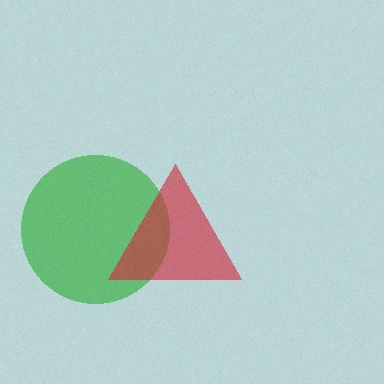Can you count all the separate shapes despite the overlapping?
Yes, there are 2 separate shapes.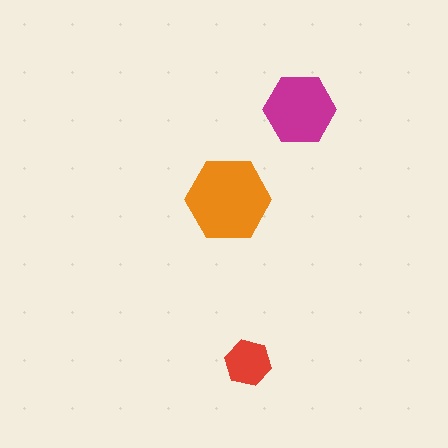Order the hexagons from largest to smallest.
the orange one, the magenta one, the red one.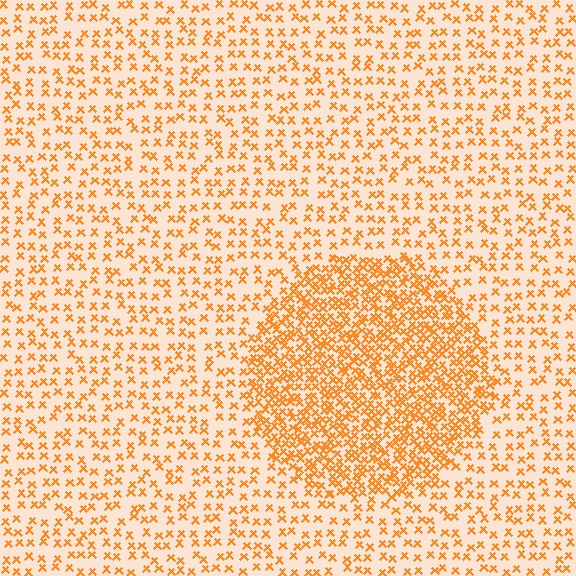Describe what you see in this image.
The image contains small orange elements arranged at two different densities. A circle-shaped region is visible where the elements are more densely packed than the surrounding area.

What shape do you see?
I see a circle.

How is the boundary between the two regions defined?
The boundary is defined by a change in element density (approximately 2.5x ratio). All elements are the same color, size, and shape.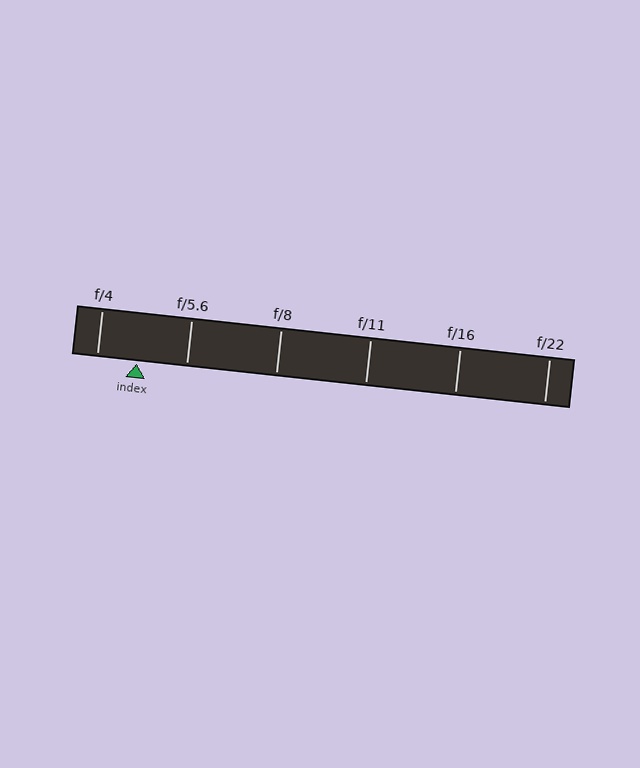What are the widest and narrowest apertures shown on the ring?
The widest aperture shown is f/4 and the narrowest is f/22.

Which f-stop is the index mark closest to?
The index mark is closest to f/4.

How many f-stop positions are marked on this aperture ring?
There are 6 f-stop positions marked.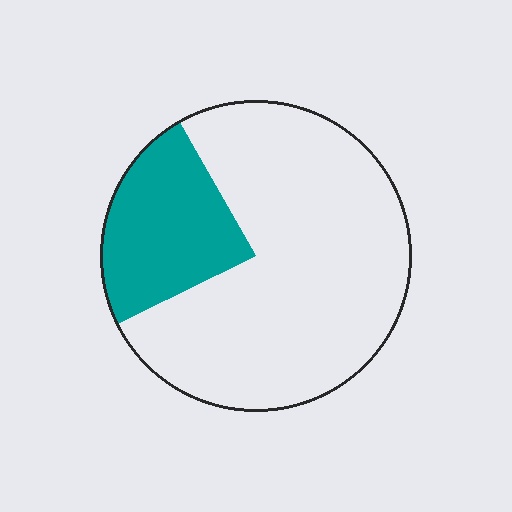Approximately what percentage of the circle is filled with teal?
Approximately 25%.